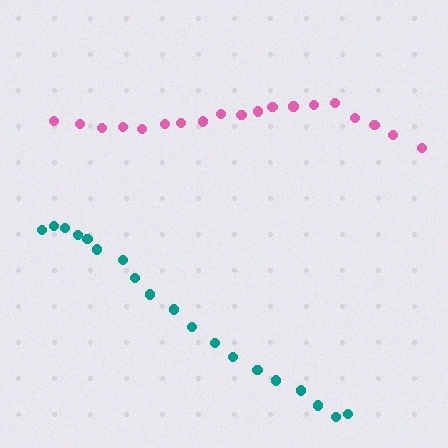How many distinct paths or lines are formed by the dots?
There are 2 distinct paths.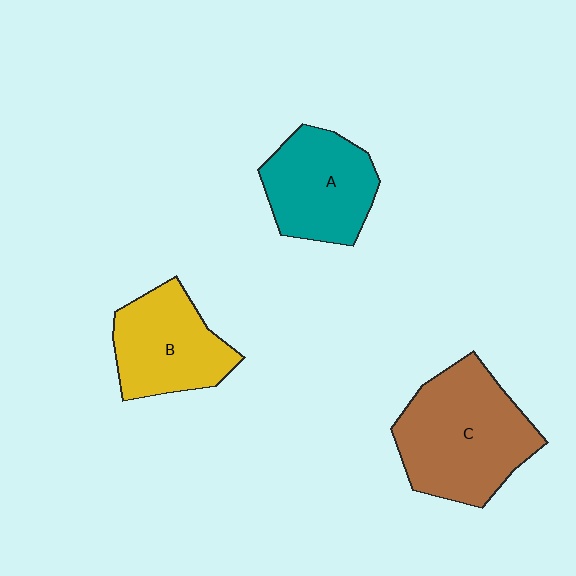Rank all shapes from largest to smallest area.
From largest to smallest: C (brown), A (teal), B (yellow).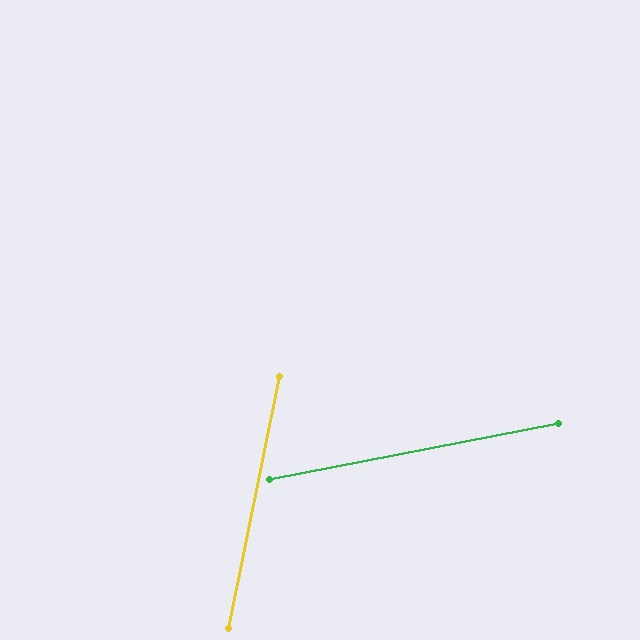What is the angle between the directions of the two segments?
Approximately 68 degrees.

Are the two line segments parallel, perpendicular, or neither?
Neither parallel nor perpendicular — they differ by about 68°.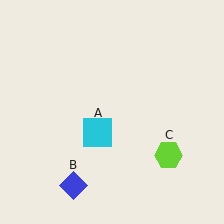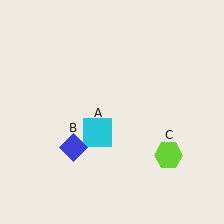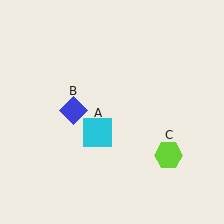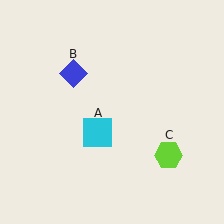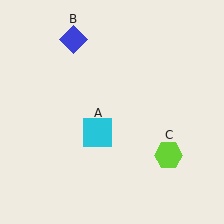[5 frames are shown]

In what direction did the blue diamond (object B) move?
The blue diamond (object B) moved up.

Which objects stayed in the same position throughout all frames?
Cyan square (object A) and lime hexagon (object C) remained stationary.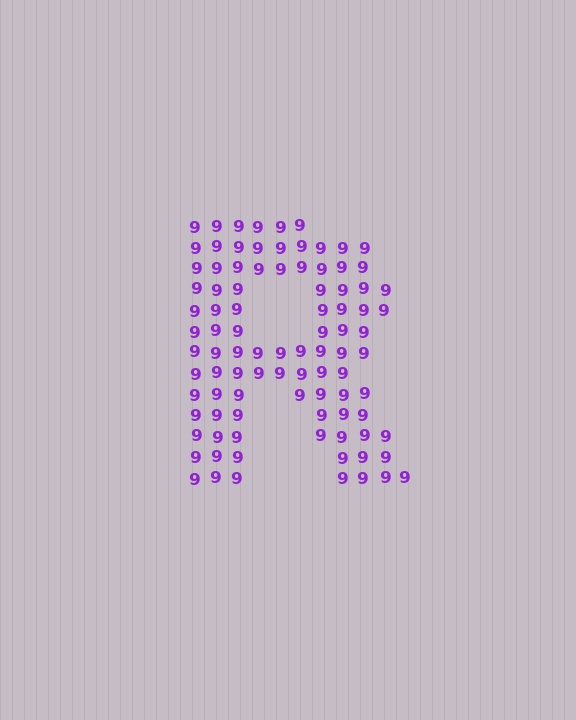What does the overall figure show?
The overall figure shows the letter R.